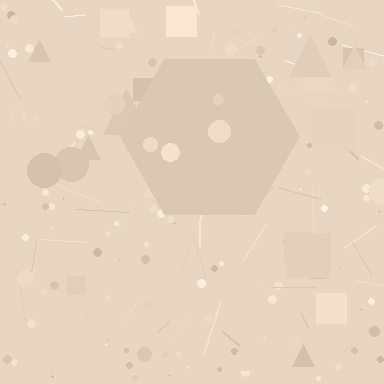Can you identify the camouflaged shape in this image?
The camouflaged shape is a hexagon.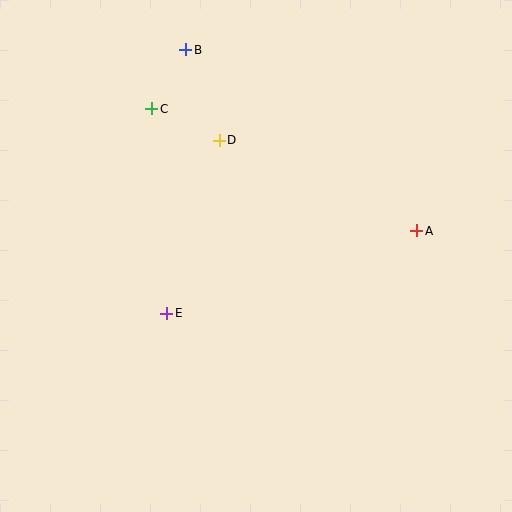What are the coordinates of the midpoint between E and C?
The midpoint between E and C is at (159, 211).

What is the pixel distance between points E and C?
The distance between E and C is 205 pixels.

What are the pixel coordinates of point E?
Point E is at (167, 313).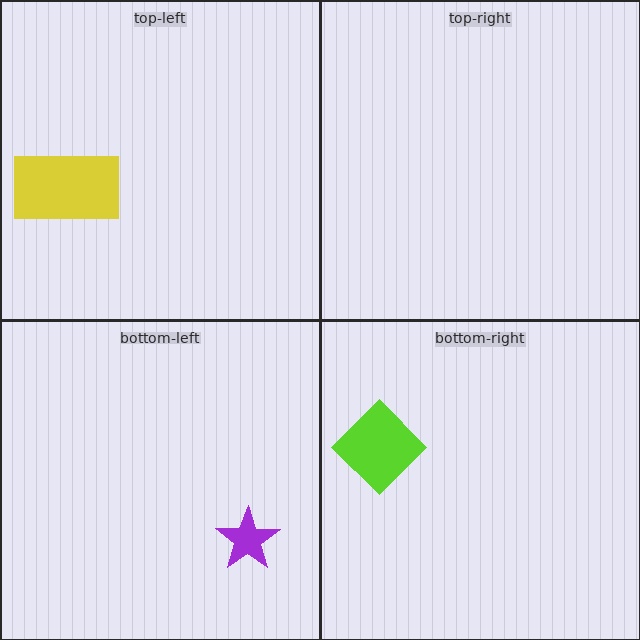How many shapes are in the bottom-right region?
1.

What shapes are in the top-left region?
The yellow rectangle.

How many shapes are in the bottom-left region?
1.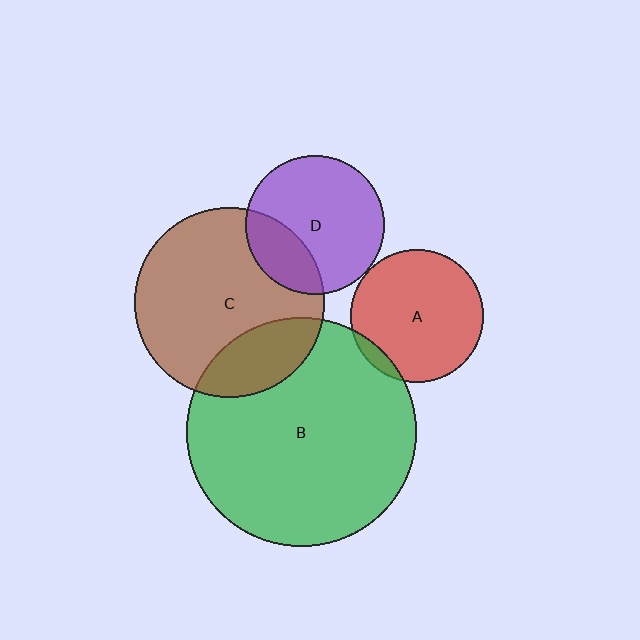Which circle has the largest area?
Circle B (green).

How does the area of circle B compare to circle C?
Approximately 1.5 times.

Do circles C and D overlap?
Yes.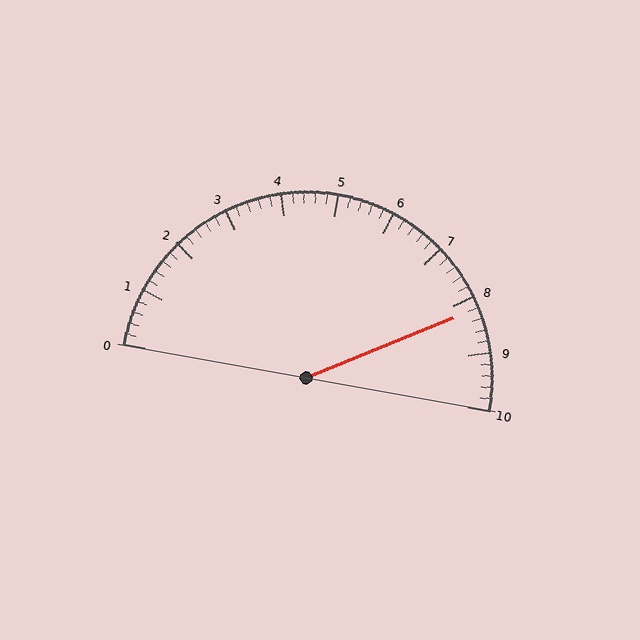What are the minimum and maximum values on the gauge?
The gauge ranges from 0 to 10.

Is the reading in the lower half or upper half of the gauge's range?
The reading is in the upper half of the range (0 to 10).